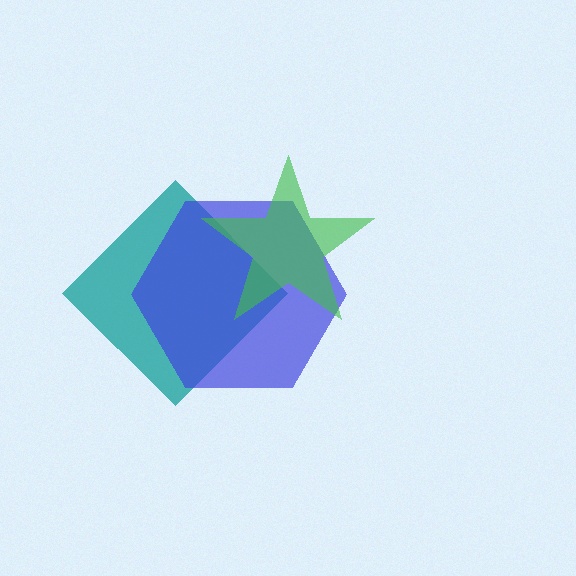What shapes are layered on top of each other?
The layered shapes are: a teal diamond, a blue hexagon, a green star.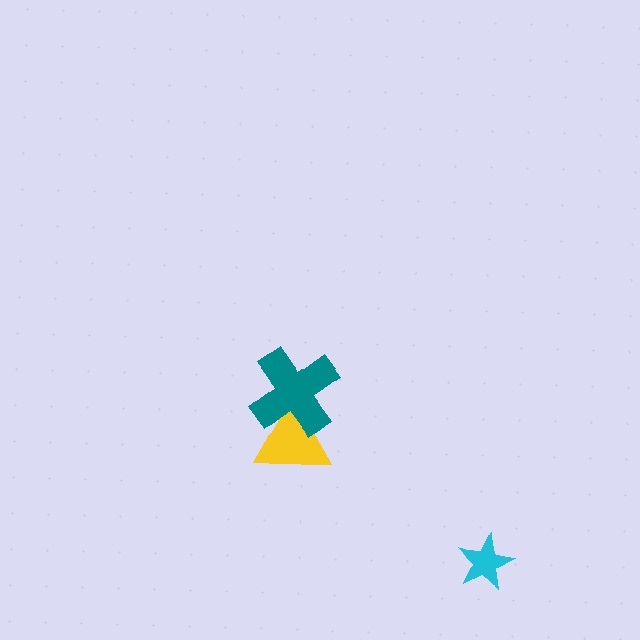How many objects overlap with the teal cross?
1 object overlaps with the teal cross.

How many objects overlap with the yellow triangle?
1 object overlaps with the yellow triangle.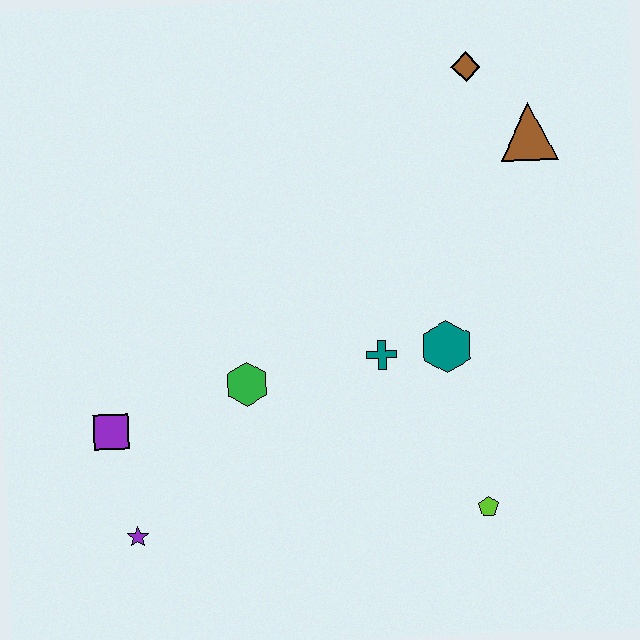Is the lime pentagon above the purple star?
Yes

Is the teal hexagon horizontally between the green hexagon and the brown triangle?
Yes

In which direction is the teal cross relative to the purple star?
The teal cross is to the right of the purple star.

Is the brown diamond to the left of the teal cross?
No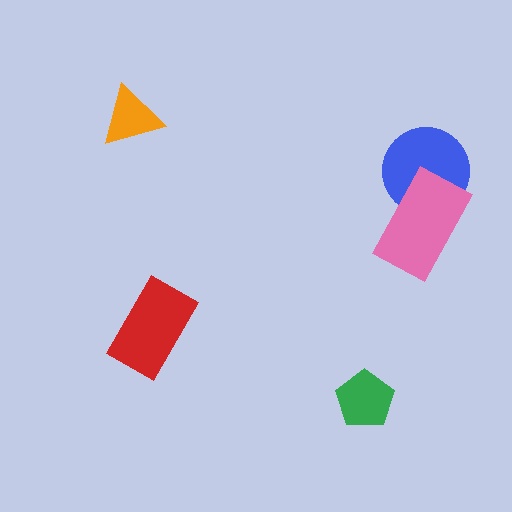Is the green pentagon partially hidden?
No, no other shape covers it.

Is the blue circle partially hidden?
Yes, it is partially covered by another shape.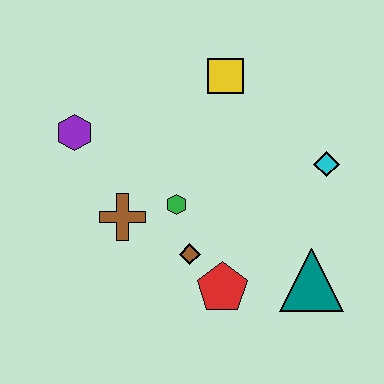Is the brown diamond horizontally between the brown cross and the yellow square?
Yes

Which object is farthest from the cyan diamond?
The purple hexagon is farthest from the cyan diamond.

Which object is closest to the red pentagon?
The brown diamond is closest to the red pentagon.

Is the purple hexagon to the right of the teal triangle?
No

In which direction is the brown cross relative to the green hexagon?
The brown cross is to the left of the green hexagon.